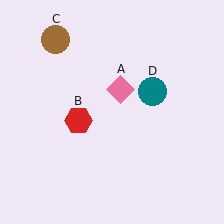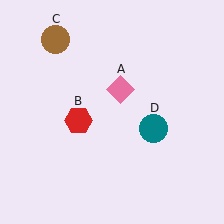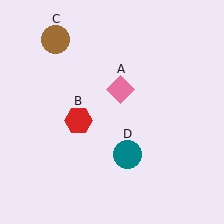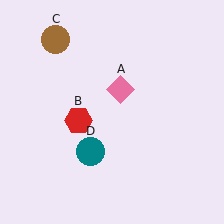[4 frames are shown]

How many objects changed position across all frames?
1 object changed position: teal circle (object D).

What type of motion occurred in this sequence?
The teal circle (object D) rotated clockwise around the center of the scene.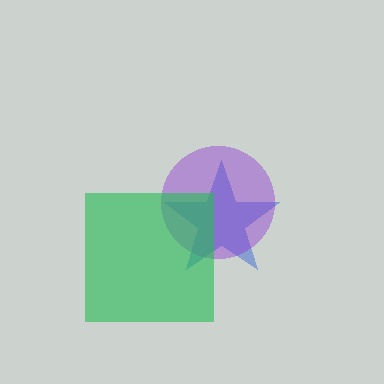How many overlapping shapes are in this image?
There are 3 overlapping shapes in the image.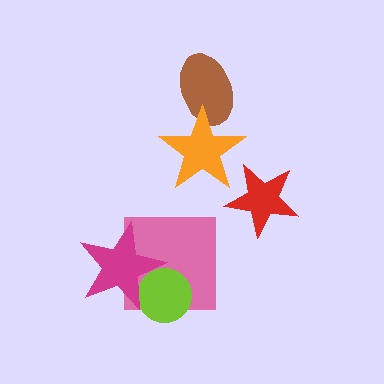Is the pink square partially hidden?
Yes, it is partially covered by another shape.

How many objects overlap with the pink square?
2 objects overlap with the pink square.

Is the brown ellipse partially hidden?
Yes, it is partially covered by another shape.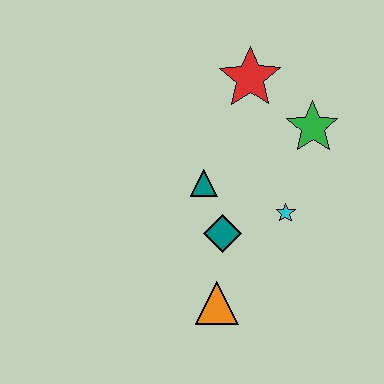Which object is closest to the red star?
The green star is closest to the red star.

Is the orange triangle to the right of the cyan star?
No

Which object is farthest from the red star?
The orange triangle is farthest from the red star.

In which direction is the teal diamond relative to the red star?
The teal diamond is below the red star.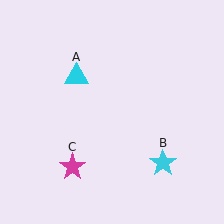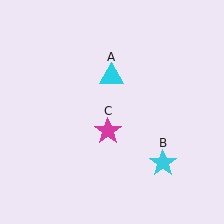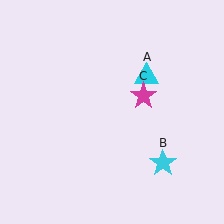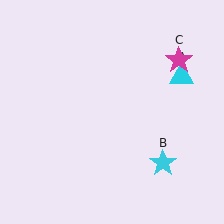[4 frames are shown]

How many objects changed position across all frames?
2 objects changed position: cyan triangle (object A), magenta star (object C).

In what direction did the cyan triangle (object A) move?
The cyan triangle (object A) moved right.